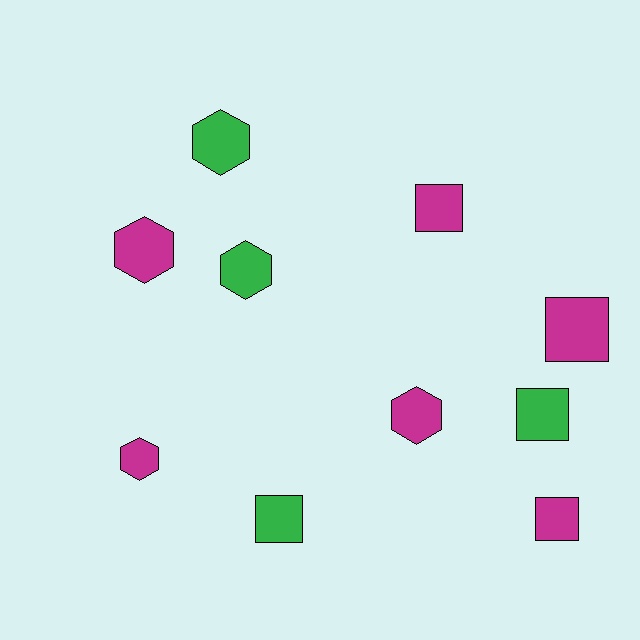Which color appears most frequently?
Magenta, with 6 objects.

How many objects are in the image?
There are 10 objects.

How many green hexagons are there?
There are 2 green hexagons.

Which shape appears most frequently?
Hexagon, with 5 objects.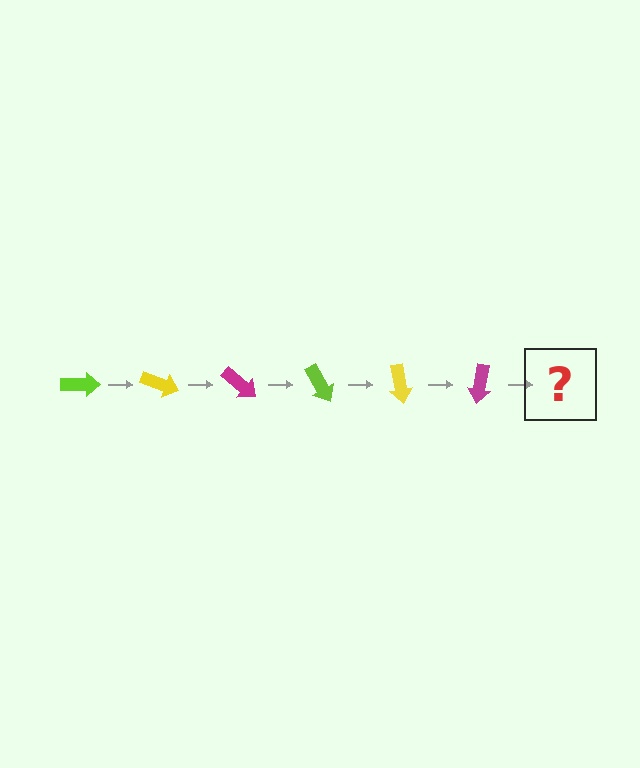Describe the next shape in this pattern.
It should be a lime arrow, rotated 120 degrees from the start.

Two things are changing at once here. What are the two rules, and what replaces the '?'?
The two rules are that it rotates 20 degrees each step and the color cycles through lime, yellow, and magenta. The '?' should be a lime arrow, rotated 120 degrees from the start.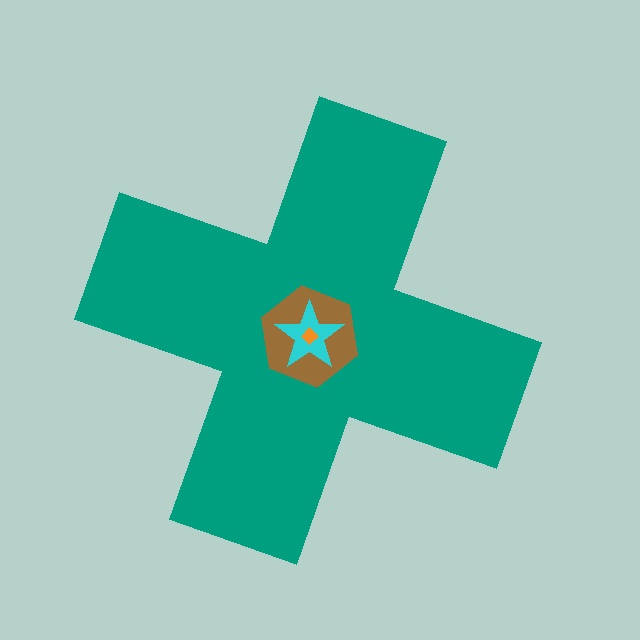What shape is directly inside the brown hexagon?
The cyan star.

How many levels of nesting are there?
4.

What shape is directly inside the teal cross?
The brown hexagon.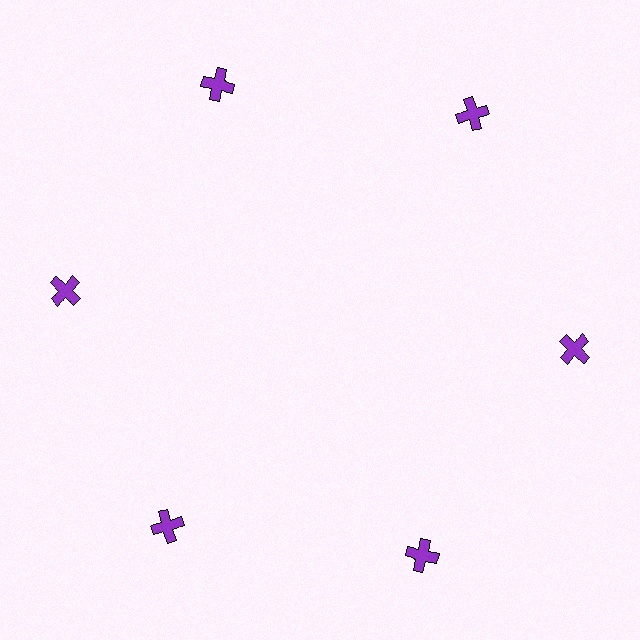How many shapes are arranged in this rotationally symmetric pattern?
There are 6 shapes, arranged in 6 groups of 1.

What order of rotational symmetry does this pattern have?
This pattern has 6-fold rotational symmetry.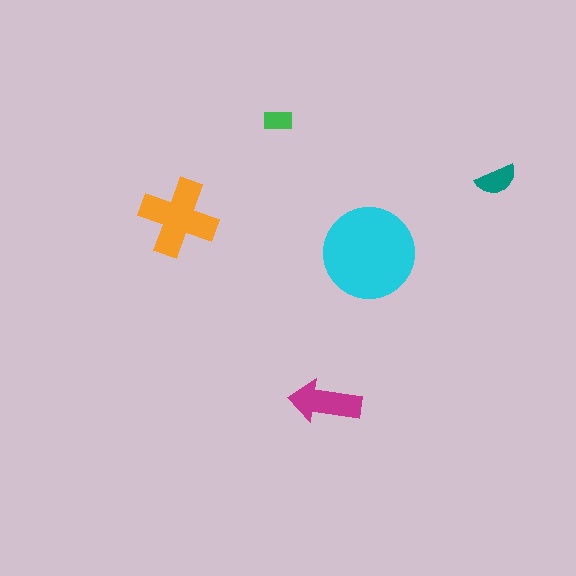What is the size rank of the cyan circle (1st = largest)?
1st.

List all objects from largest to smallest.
The cyan circle, the orange cross, the magenta arrow, the teal semicircle, the green rectangle.